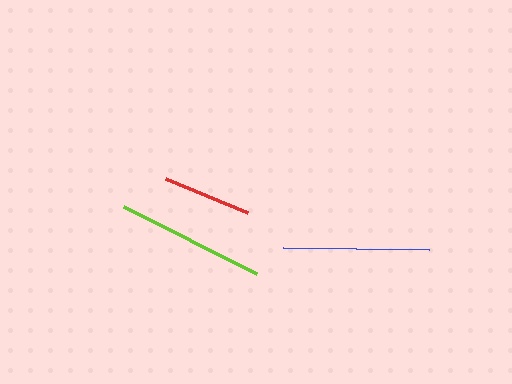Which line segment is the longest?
The lime line is the longest at approximately 149 pixels.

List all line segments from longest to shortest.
From longest to shortest: lime, blue, red.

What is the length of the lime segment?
The lime segment is approximately 149 pixels long.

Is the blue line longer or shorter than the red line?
The blue line is longer than the red line.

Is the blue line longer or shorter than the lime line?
The lime line is longer than the blue line.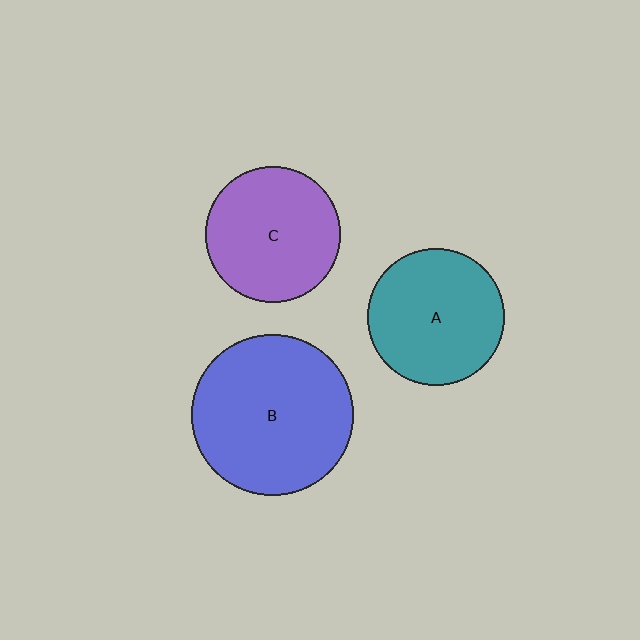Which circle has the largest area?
Circle B (blue).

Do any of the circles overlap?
No, none of the circles overlap.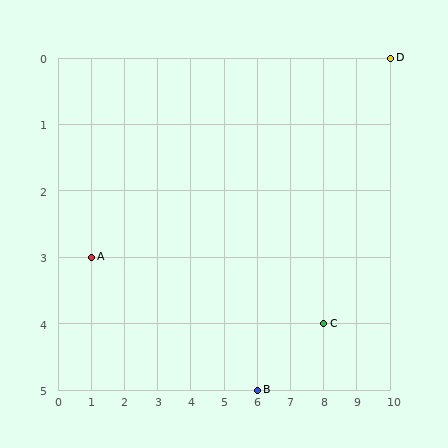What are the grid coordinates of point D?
Point D is at grid coordinates (10, 0).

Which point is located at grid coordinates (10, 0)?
Point D is at (10, 0).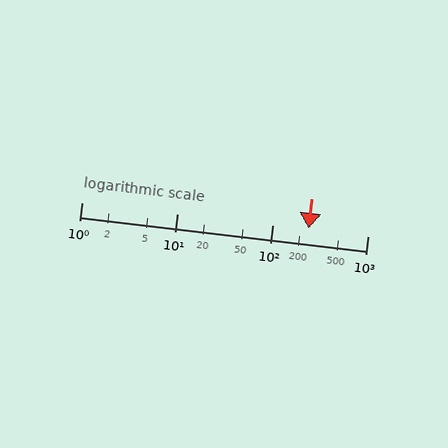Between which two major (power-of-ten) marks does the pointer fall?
The pointer is between 100 and 1000.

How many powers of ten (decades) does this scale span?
The scale spans 3 decades, from 1 to 1000.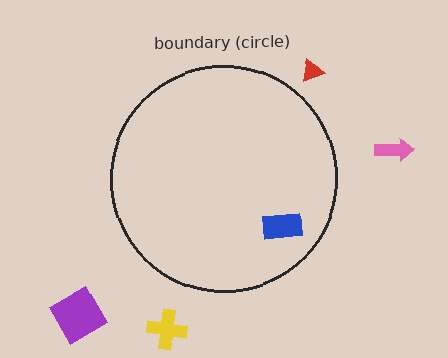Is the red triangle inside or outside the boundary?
Outside.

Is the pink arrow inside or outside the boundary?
Outside.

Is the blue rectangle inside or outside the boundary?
Inside.